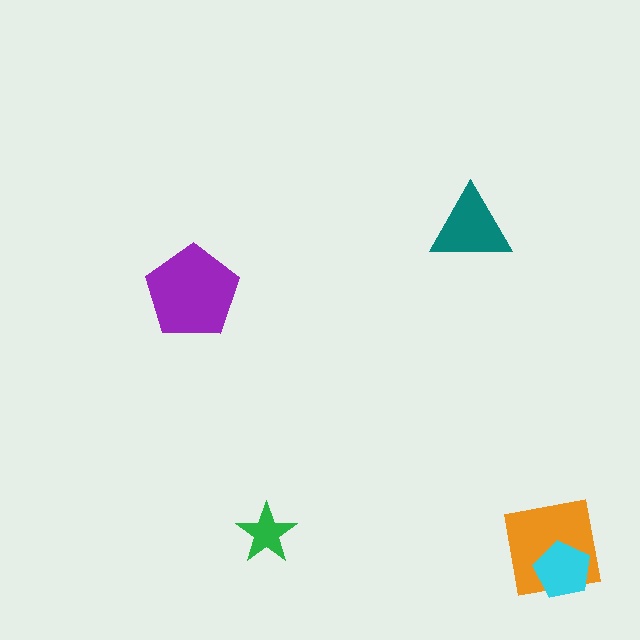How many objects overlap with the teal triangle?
0 objects overlap with the teal triangle.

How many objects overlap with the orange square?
1 object overlaps with the orange square.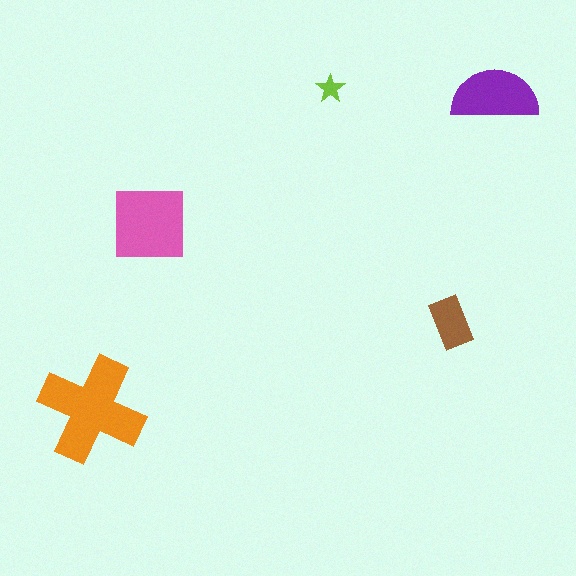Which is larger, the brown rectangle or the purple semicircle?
The purple semicircle.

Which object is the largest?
The orange cross.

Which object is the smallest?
The lime star.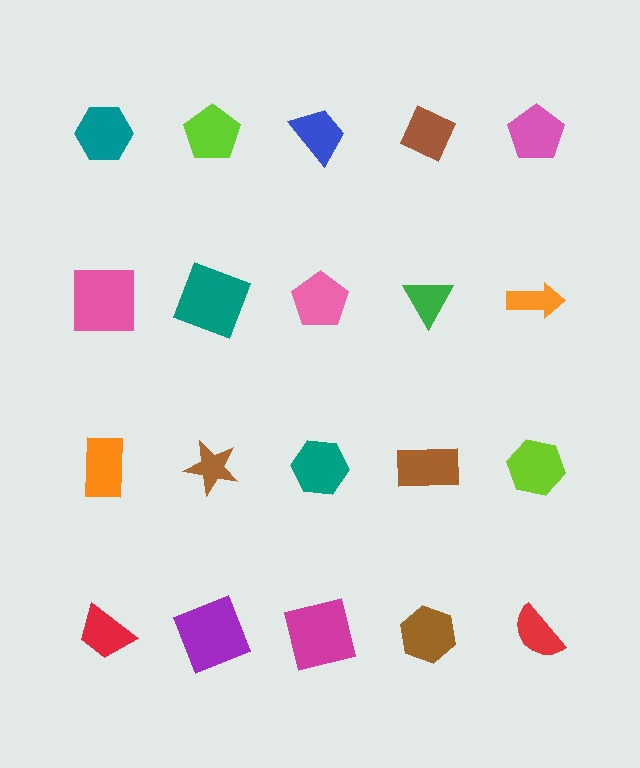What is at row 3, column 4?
A brown rectangle.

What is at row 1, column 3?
A blue trapezoid.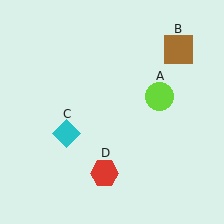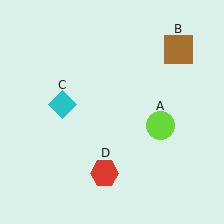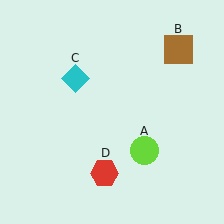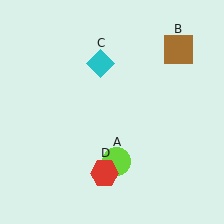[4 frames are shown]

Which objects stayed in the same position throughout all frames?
Brown square (object B) and red hexagon (object D) remained stationary.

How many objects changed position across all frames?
2 objects changed position: lime circle (object A), cyan diamond (object C).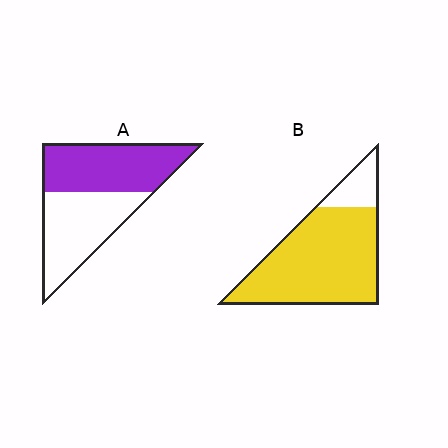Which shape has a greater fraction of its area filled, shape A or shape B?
Shape B.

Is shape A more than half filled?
Roughly half.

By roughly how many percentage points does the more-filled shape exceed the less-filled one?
By roughly 35 percentage points (B over A).